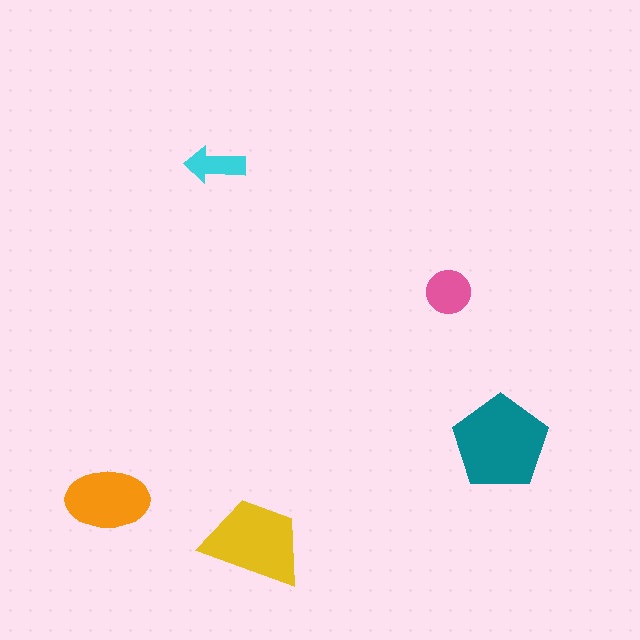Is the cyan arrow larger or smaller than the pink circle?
Smaller.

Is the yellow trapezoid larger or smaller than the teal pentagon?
Smaller.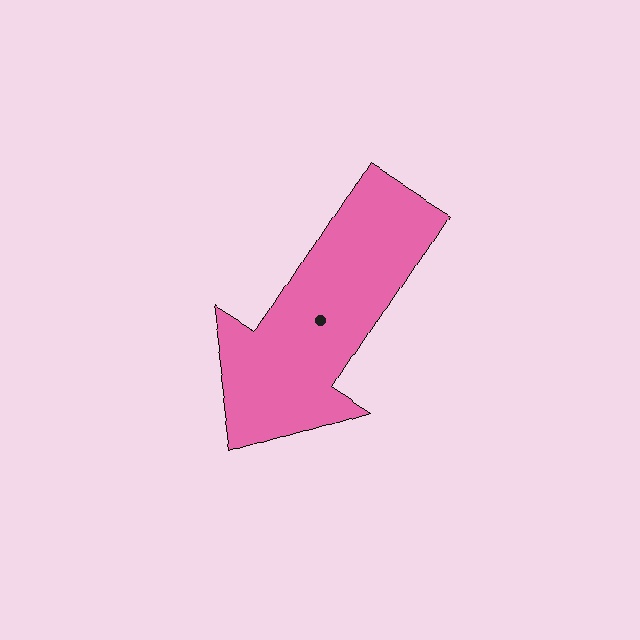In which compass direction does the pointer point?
Southwest.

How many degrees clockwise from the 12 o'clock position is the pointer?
Approximately 212 degrees.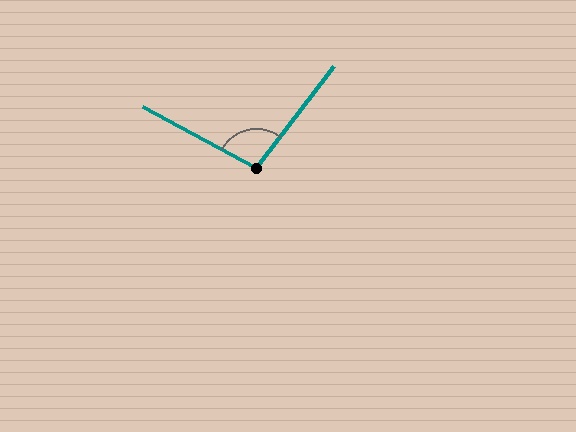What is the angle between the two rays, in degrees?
Approximately 99 degrees.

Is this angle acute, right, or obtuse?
It is obtuse.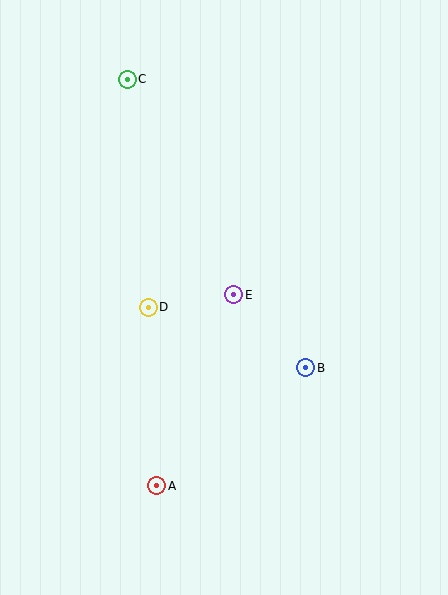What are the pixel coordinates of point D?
Point D is at (148, 307).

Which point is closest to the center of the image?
Point E at (234, 295) is closest to the center.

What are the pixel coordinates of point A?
Point A is at (157, 486).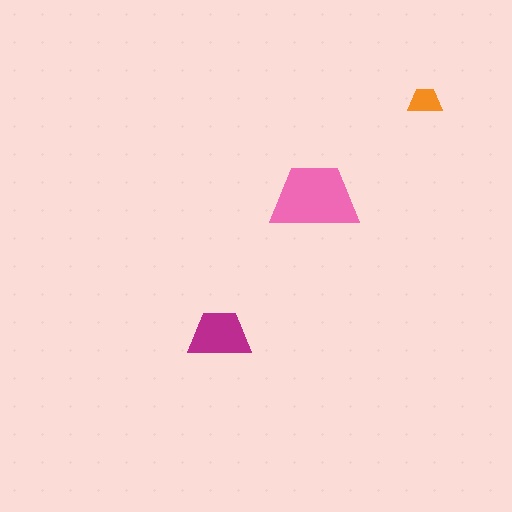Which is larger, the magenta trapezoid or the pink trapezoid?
The pink one.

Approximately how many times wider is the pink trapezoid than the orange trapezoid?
About 2.5 times wider.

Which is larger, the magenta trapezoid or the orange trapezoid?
The magenta one.